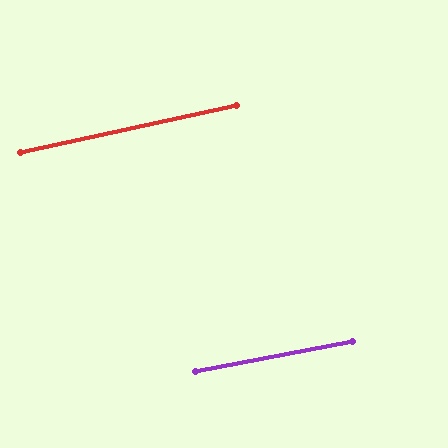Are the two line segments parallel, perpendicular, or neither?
Parallel — their directions differ by only 1.4°.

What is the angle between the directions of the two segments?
Approximately 1 degree.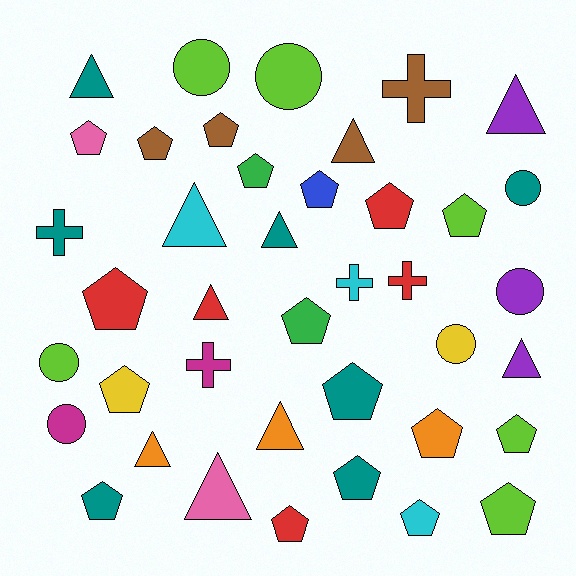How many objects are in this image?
There are 40 objects.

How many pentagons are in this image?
There are 18 pentagons.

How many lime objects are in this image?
There are 6 lime objects.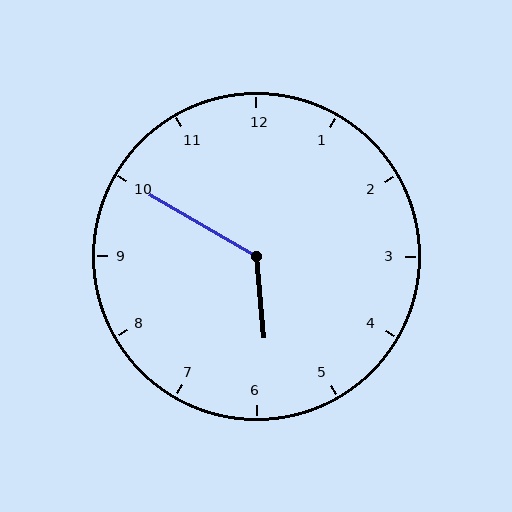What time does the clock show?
5:50.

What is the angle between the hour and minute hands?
Approximately 125 degrees.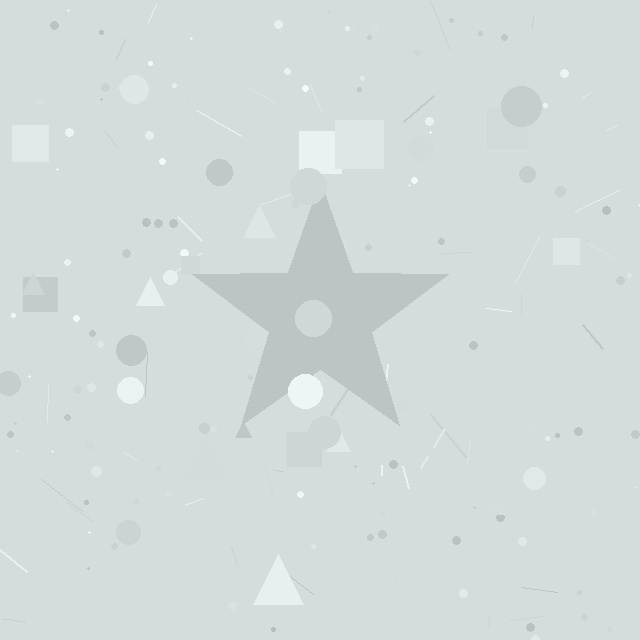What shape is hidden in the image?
A star is hidden in the image.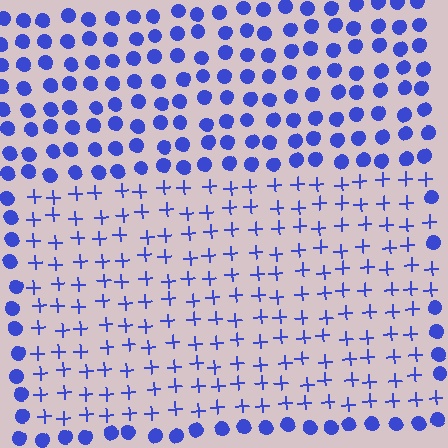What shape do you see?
I see a rectangle.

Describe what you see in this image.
The image is filled with small blue elements arranged in a uniform grid. A rectangle-shaped region contains plus signs, while the surrounding area contains circles. The boundary is defined purely by the change in element shape.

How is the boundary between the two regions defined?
The boundary is defined by a change in element shape: plus signs inside vs. circles outside. All elements share the same color and spacing.